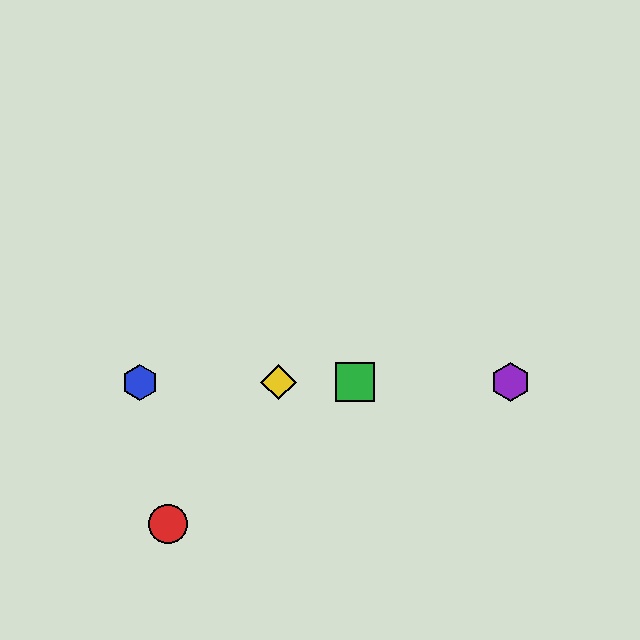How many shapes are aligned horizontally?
4 shapes (the blue hexagon, the green square, the yellow diamond, the purple hexagon) are aligned horizontally.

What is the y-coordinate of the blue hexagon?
The blue hexagon is at y≈382.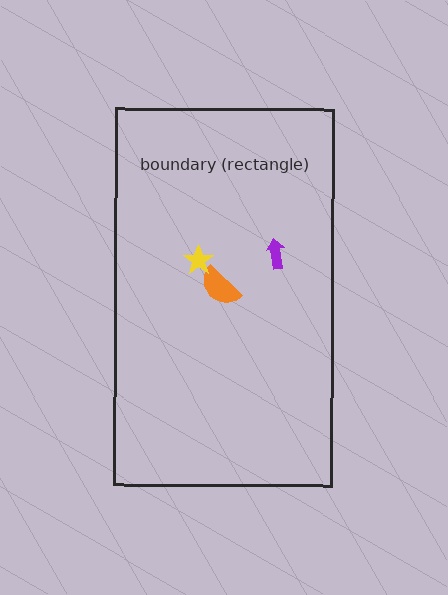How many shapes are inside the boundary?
3 inside, 0 outside.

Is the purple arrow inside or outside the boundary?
Inside.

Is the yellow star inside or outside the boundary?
Inside.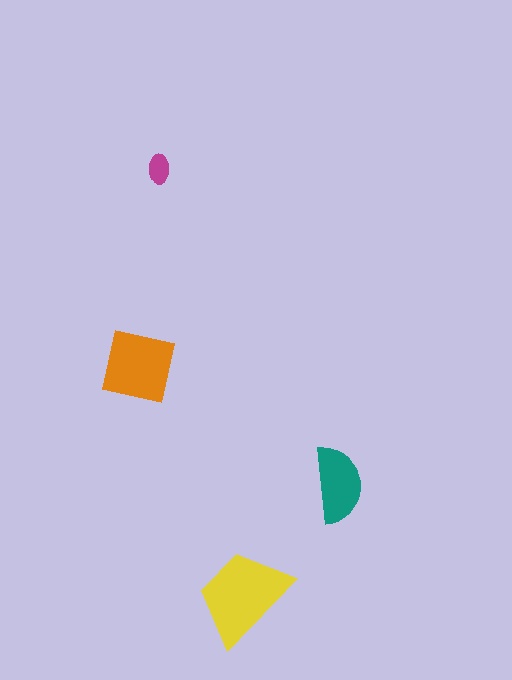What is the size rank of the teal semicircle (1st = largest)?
3rd.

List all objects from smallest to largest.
The magenta ellipse, the teal semicircle, the orange square, the yellow trapezoid.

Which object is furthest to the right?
The teal semicircle is rightmost.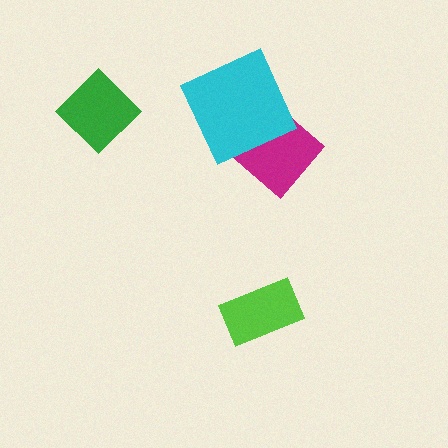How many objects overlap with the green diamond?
0 objects overlap with the green diamond.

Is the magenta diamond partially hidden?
Yes, it is partially covered by another shape.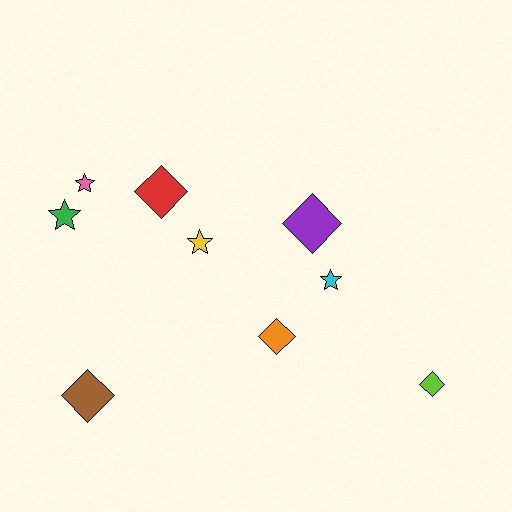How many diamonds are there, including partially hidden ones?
There are 5 diamonds.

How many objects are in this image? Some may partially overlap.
There are 9 objects.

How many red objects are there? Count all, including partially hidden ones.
There is 1 red object.